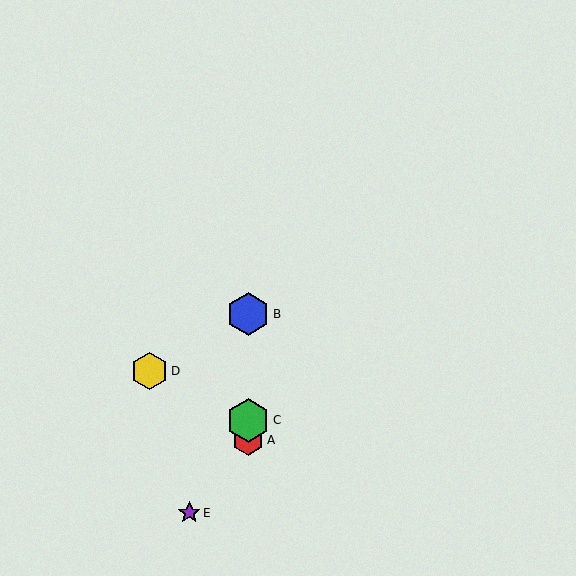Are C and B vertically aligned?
Yes, both are at x≈248.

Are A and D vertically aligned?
No, A is at x≈248 and D is at x≈149.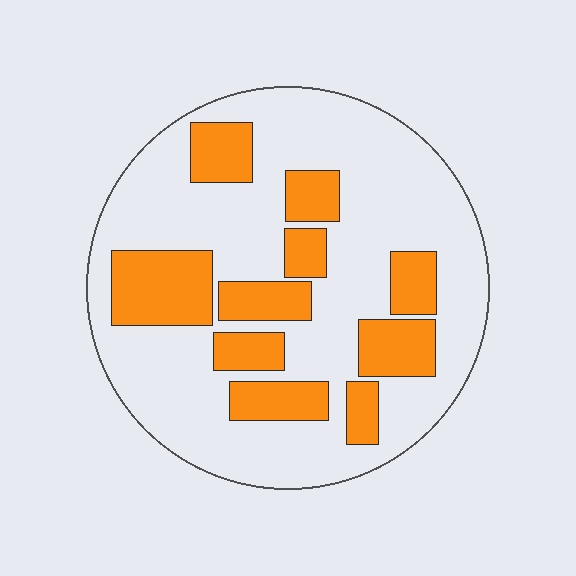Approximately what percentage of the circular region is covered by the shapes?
Approximately 30%.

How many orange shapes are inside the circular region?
10.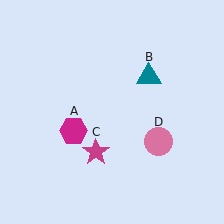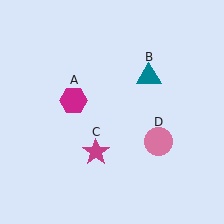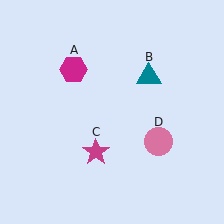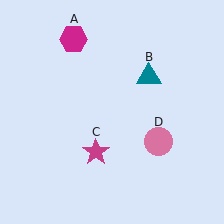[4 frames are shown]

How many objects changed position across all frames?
1 object changed position: magenta hexagon (object A).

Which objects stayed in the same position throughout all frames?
Teal triangle (object B) and magenta star (object C) and pink circle (object D) remained stationary.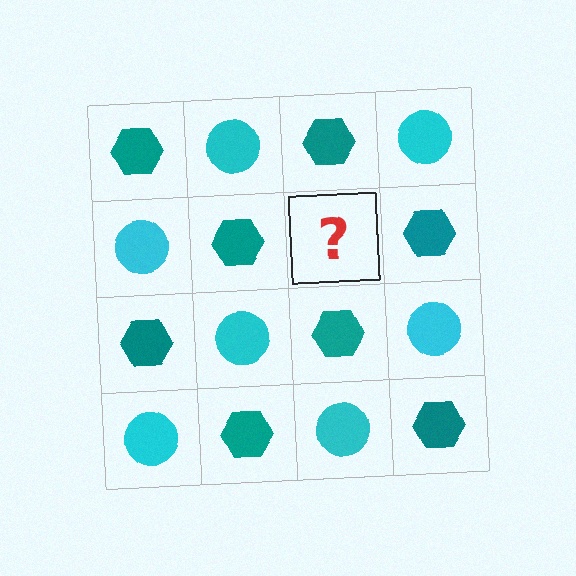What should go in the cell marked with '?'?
The missing cell should contain a cyan circle.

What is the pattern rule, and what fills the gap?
The rule is that it alternates teal hexagon and cyan circle in a checkerboard pattern. The gap should be filled with a cyan circle.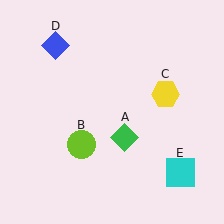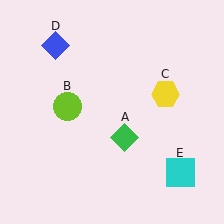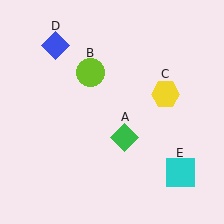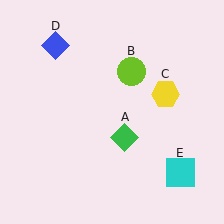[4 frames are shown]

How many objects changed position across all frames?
1 object changed position: lime circle (object B).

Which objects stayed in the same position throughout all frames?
Green diamond (object A) and yellow hexagon (object C) and blue diamond (object D) and cyan square (object E) remained stationary.